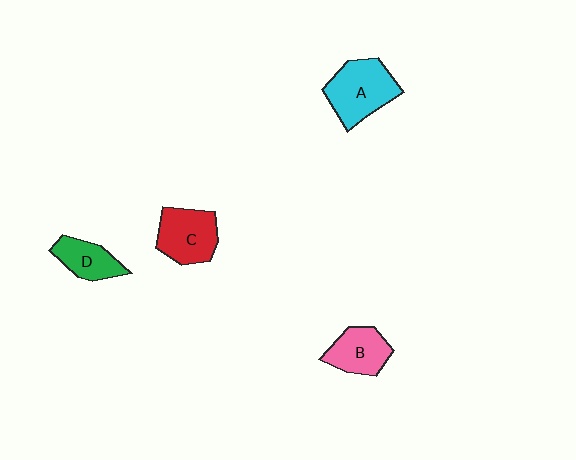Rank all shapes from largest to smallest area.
From largest to smallest: A (cyan), C (red), B (pink), D (green).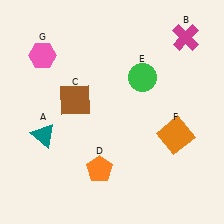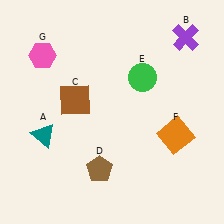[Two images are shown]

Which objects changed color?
B changed from magenta to purple. D changed from orange to brown.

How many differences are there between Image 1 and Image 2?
There are 2 differences between the two images.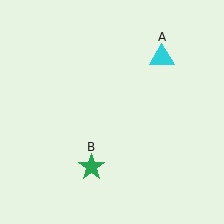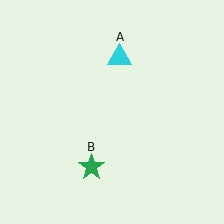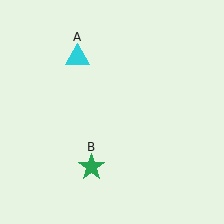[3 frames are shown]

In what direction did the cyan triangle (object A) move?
The cyan triangle (object A) moved left.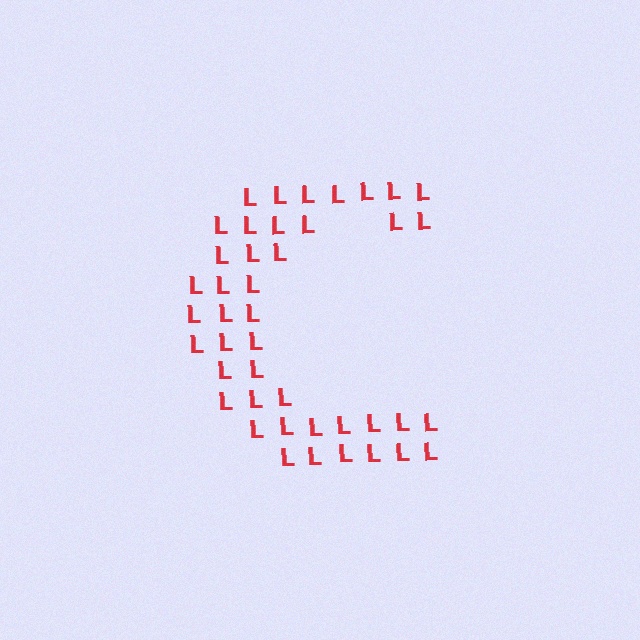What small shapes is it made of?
It is made of small letter L's.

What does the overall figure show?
The overall figure shows the letter C.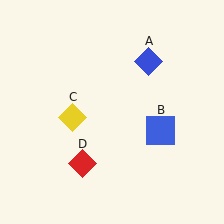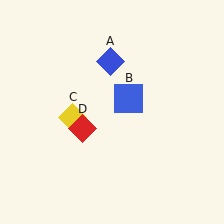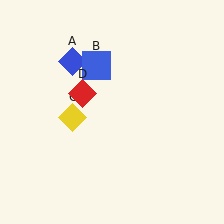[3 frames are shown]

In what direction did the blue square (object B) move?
The blue square (object B) moved up and to the left.